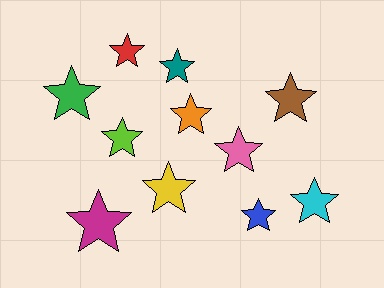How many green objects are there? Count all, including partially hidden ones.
There is 1 green object.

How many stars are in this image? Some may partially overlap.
There are 11 stars.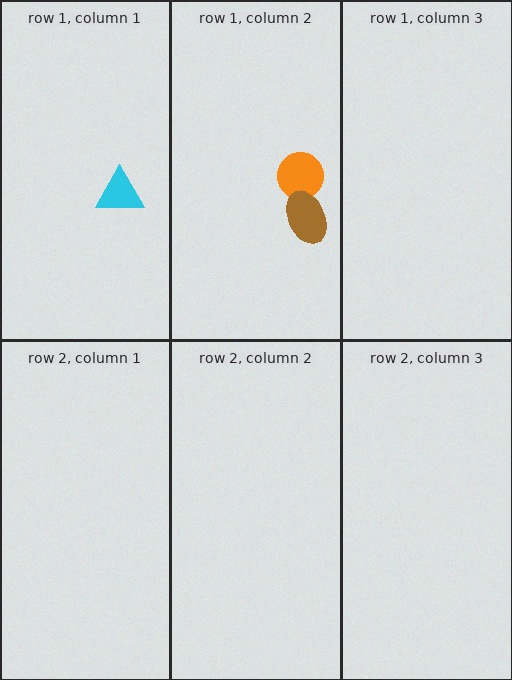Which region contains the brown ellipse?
The row 1, column 2 region.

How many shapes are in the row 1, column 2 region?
2.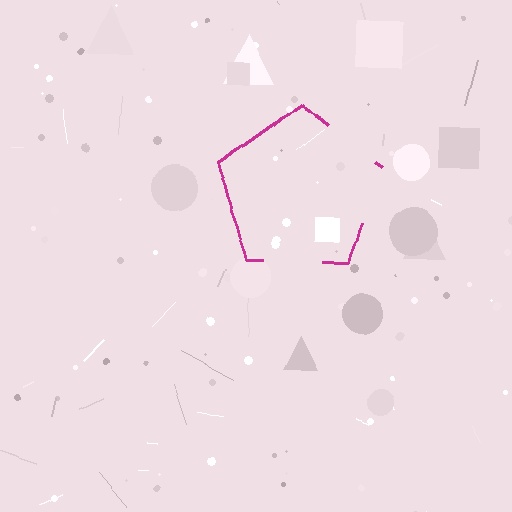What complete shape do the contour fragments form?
The contour fragments form a pentagon.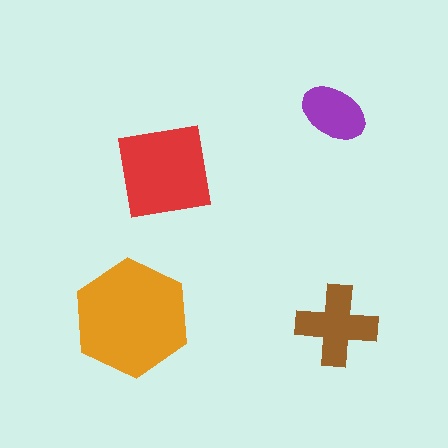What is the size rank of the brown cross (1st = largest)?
3rd.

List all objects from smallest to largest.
The purple ellipse, the brown cross, the red square, the orange hexagon.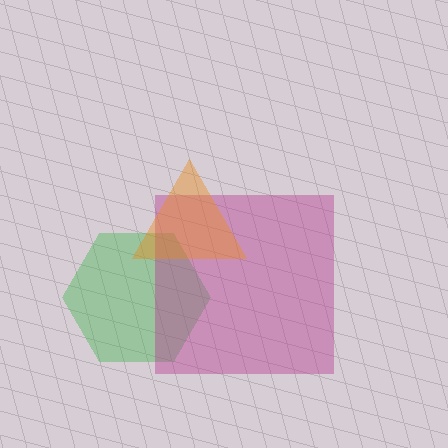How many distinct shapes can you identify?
There are 3 distinct shapes: a green hexagon, a magenta square, an orange triangle.